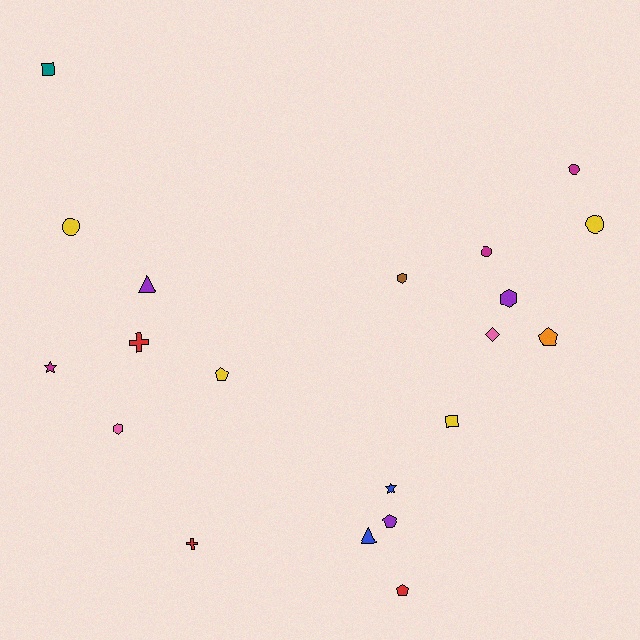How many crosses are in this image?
There are 2 crosses.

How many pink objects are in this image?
There are 2 pink objects.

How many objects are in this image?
There are 20 objects.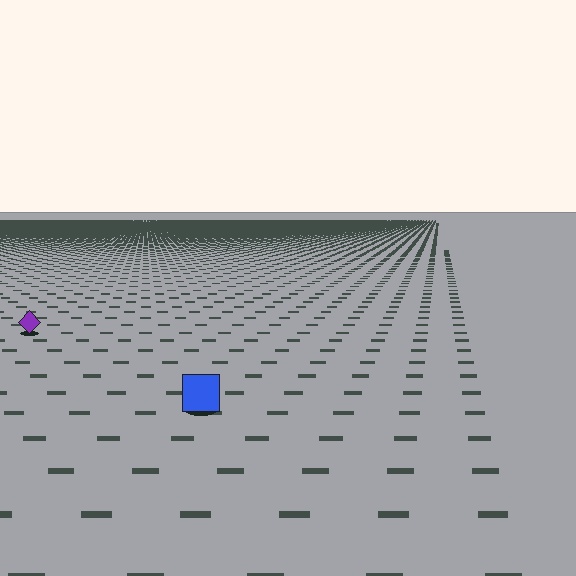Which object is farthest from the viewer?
The purple diamond is farthest from the viewer. It appears smaller and the ground texture around it is denser.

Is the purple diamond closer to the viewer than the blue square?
No. The blue square is closer — you can tell from the texture gradient: the ground texture is coarser near it.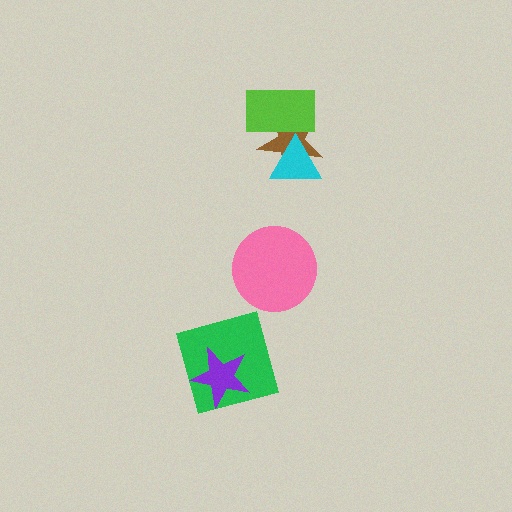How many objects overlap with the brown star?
2 objects overlap with the brown star.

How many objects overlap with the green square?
1 object overlaps with the green square.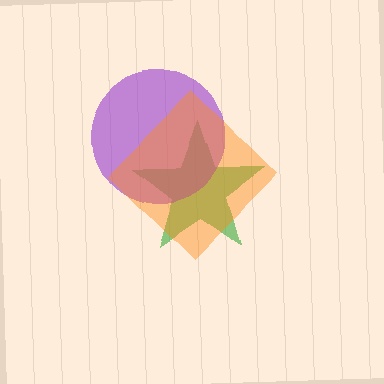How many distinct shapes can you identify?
There are 3 distinct shapes: a green star, a purple circle, an orange diamond.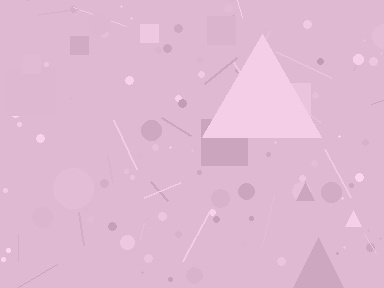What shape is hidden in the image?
A triangle is hidden in the image.